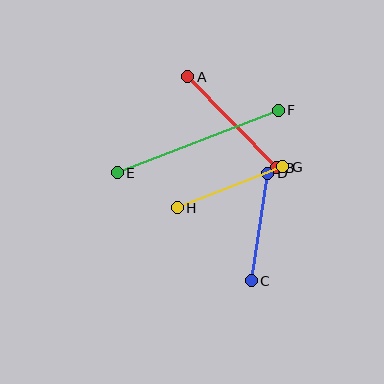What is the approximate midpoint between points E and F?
The midpoint is at approximately (198, 142) pixels.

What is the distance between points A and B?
The distance is approximately 127 pixels.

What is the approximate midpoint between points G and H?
The midpoint is at approximately (230, 187) pixels.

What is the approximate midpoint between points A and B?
The midpoint is at approximately (232, 122) pixels.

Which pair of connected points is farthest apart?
Points E and F are farthest apart.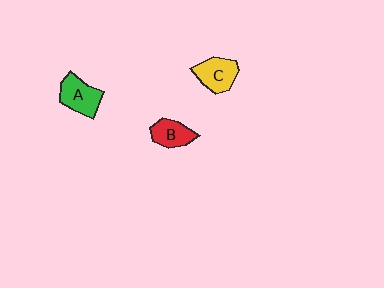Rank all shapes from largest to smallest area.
From largest to smallest: A (green), C (yellow), B (red).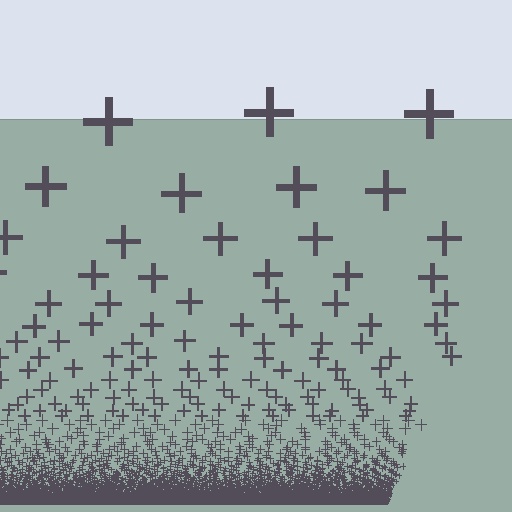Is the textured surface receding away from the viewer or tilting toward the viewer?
The surface appears to tilt toward the viewer. Texture elements get larger and sparser toward the top.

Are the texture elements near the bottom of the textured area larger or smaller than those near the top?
Smaller. The gradient is inverted — elements near the bottom are smaller and denser.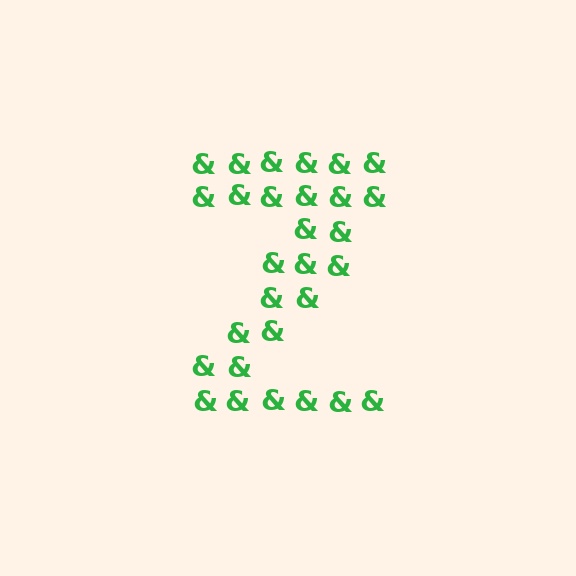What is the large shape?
The large shape is the letter Z.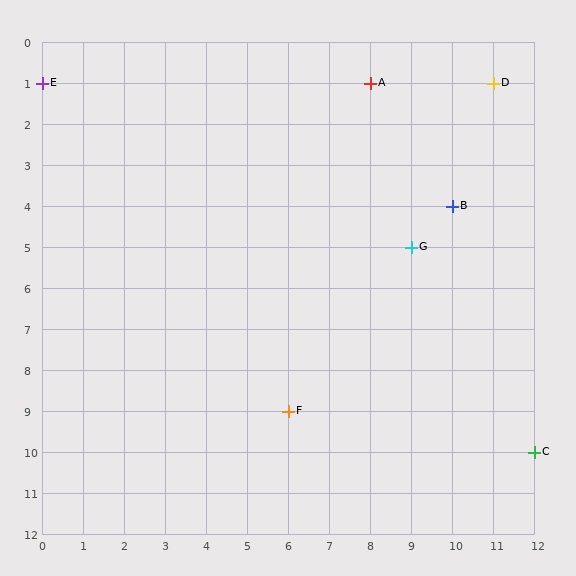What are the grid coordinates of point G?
Point G is at grid coordinates (9, 5).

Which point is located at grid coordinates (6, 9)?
Point F is at (6, 9).